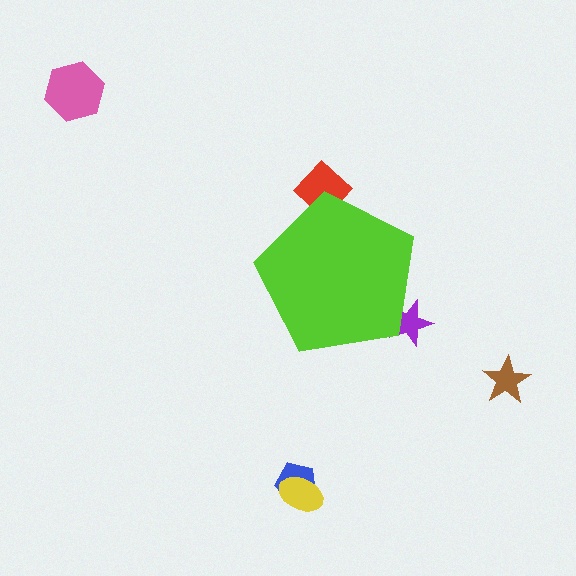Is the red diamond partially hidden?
Yes, the red diamond is partially hidden behind the lime pentagon.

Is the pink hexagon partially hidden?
No, the pink hexagon is fully visible.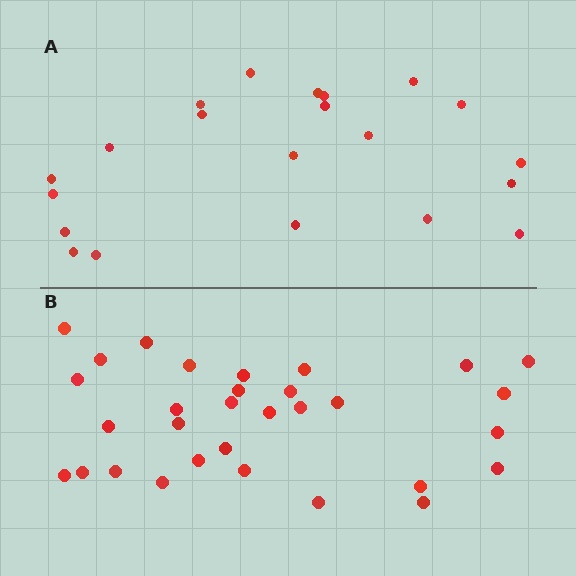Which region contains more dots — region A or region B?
Region B (the bottom region) has more dots.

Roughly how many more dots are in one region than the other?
Region B has roughly 10 or so more dots than region A.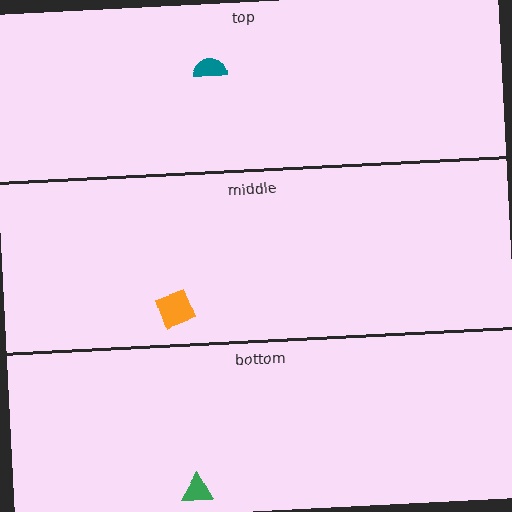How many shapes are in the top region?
1.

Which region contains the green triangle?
The bottom region.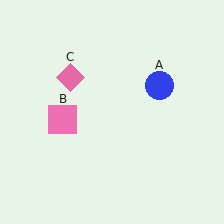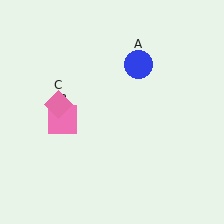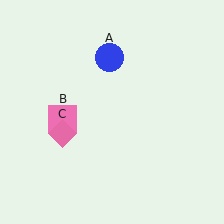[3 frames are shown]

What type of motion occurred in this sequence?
The blue circle (object A), pink diamond (object C) rotated counterclockwise around the center of the scene.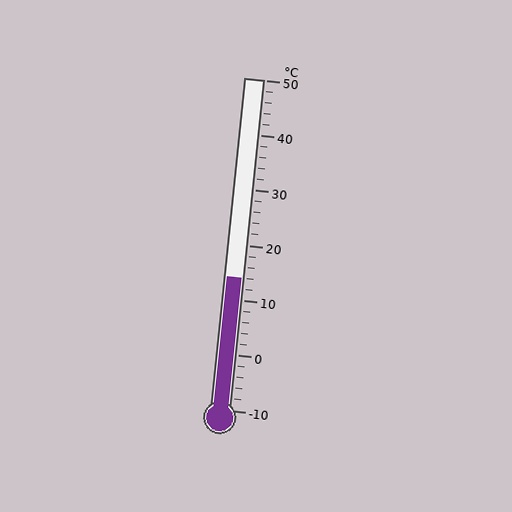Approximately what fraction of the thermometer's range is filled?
The thermometer is filled to approximately 40% of its range.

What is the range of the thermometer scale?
The thermometer scale ranges from -10°C to 50°C.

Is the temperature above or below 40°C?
The temperature is below 40°C.